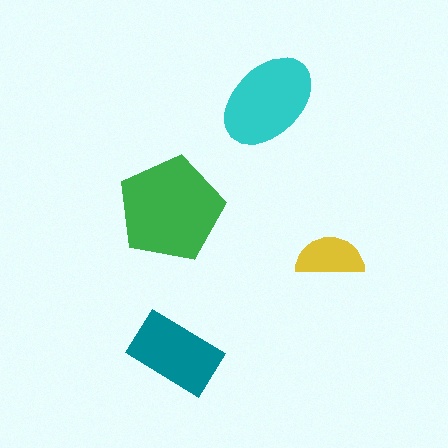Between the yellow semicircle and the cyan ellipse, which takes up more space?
The cyan ellipse.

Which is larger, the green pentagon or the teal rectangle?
The green pentagon.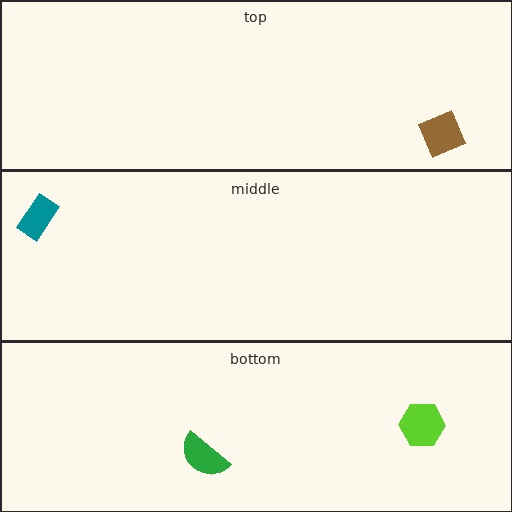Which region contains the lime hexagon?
The bottom region.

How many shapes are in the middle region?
1.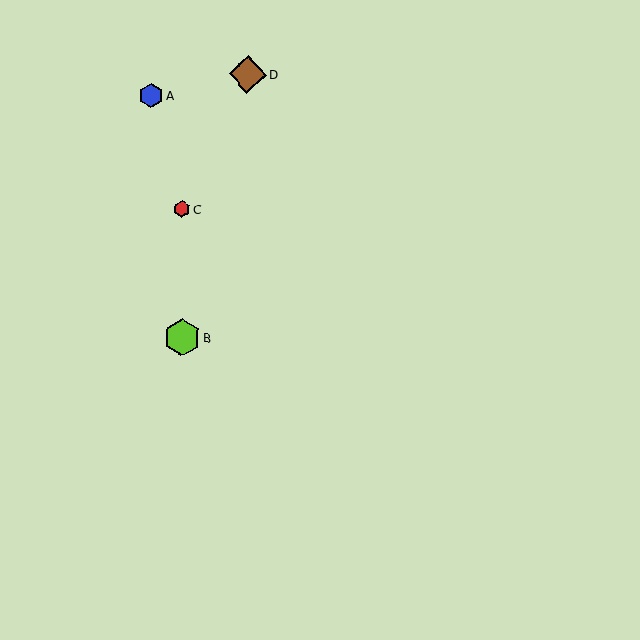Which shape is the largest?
The brown diamond (labeled D) is the largest.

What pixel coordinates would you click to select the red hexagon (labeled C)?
Click at (182, 209) to select the red hexagon C.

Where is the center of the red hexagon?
The center of the red hexagon is at (182, 209).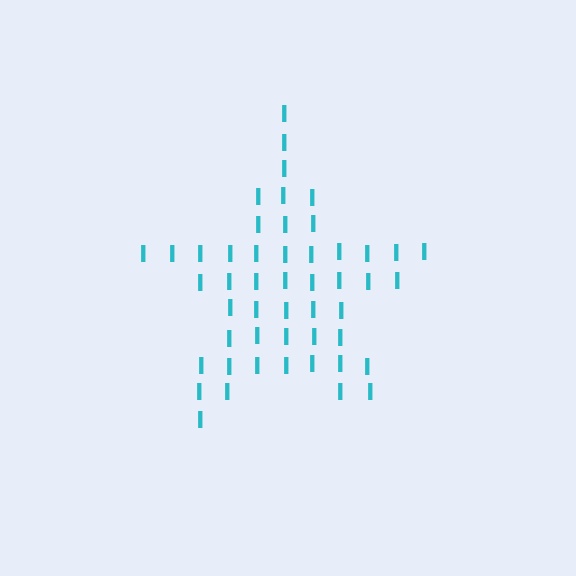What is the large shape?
The large shape is a star.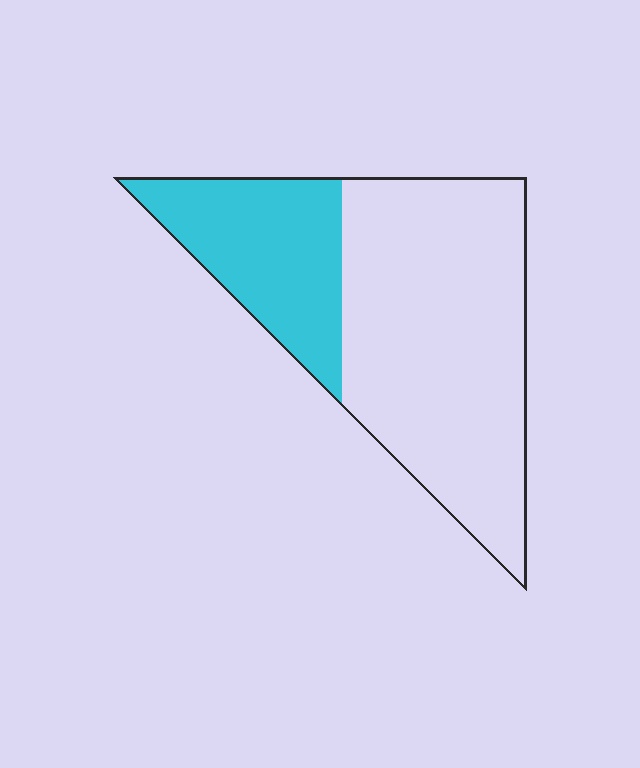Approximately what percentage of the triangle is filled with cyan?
Approximately 30%.